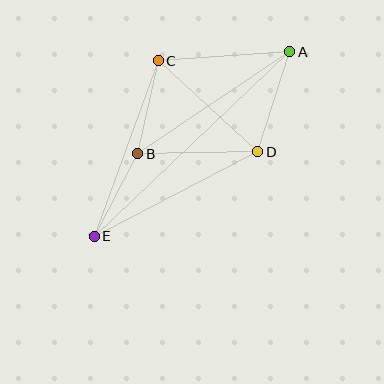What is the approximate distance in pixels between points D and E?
The distance between D and E is approximately 184 pixels.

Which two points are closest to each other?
Points B and E are closest to each other.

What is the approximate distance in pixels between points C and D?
The distance between C and D is approximately 135 pixels.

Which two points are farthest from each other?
Points A and E are farthest from each other.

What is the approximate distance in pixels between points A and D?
The distance between A and D is approximately 105 pixels.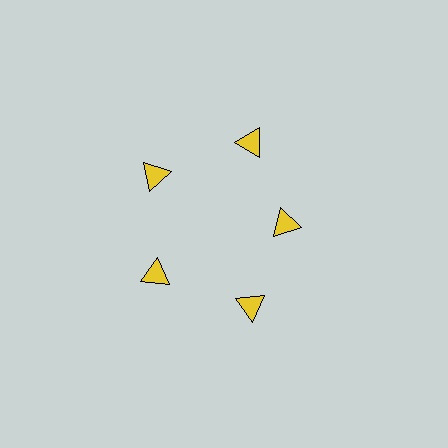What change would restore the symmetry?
The symmetry would be restored by moving it outward, back onto the ring so that all 5 triangles sit at equal angles and equal distance from the center.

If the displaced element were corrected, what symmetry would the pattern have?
It would have 5-fold rotational symmetry — the pattern would map onto itself every 72 degrees.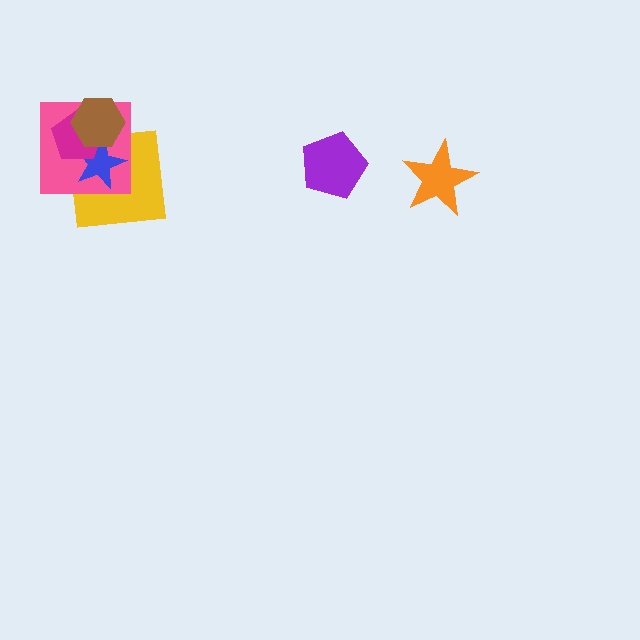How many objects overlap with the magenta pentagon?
4 objects overlap with the magenta pentagon.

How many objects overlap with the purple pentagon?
0 objects overlap with the purple pentagon.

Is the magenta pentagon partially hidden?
Yes, it is partially covered by another shape.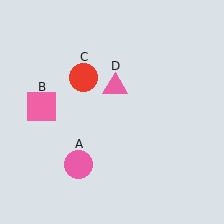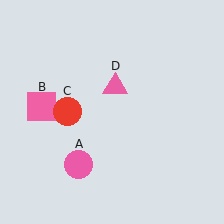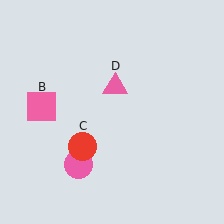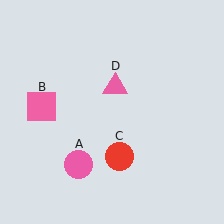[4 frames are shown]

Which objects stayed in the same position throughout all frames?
Pink circle (object A) and pink square (object B) and pink triangle (object D) remained stationary.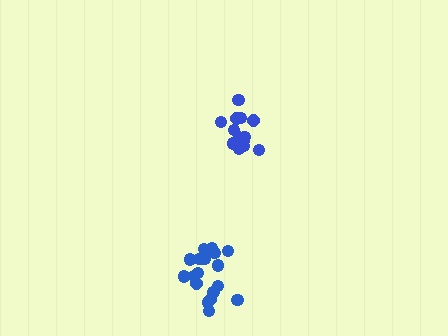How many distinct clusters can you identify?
There are 2 distinct clusters.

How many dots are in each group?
Group 1: 19 dots, Group 2: 13 dots (32 total).